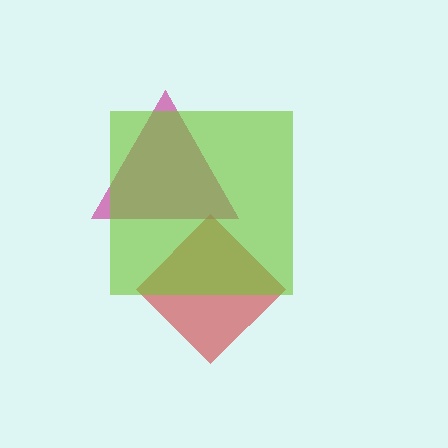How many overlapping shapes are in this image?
There are 3 overlapping shapes in the image.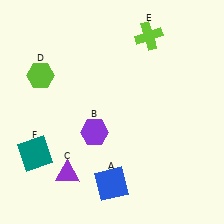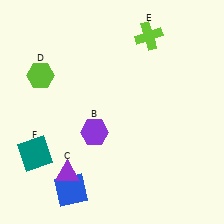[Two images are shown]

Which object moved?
The blue square (A) moved left.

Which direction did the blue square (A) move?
The blue square (A) moved left.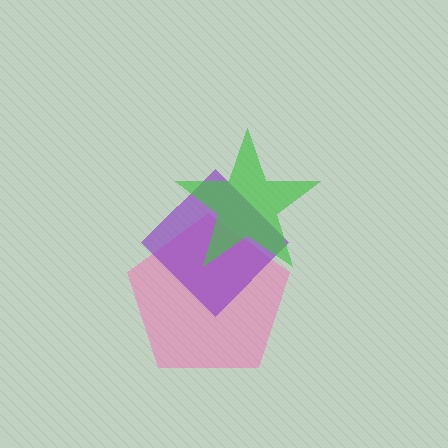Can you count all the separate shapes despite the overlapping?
Yes, there are 3 separate shapes.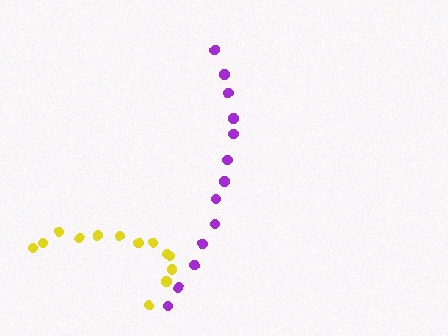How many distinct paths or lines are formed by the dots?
There are 2 distinct paths.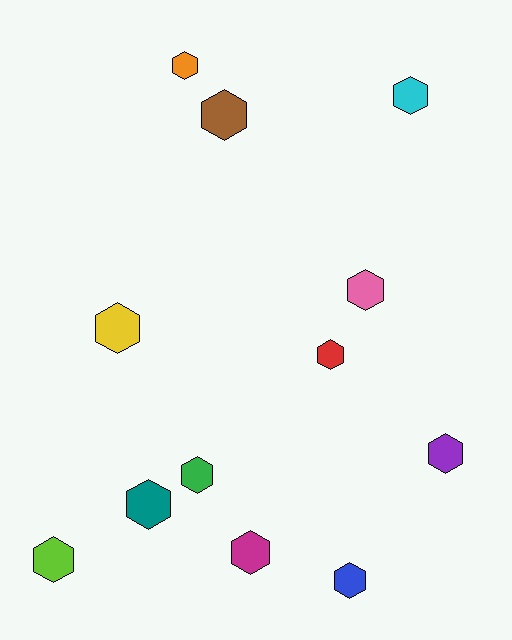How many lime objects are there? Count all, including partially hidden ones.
There is 1 lime object.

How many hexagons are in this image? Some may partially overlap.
There are 12 hexagons.